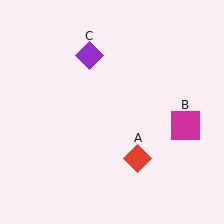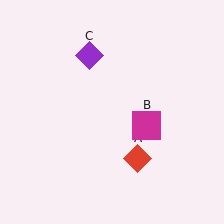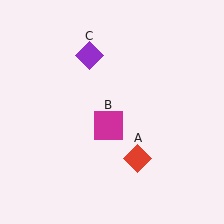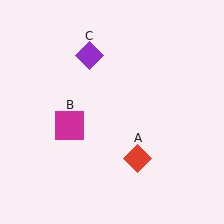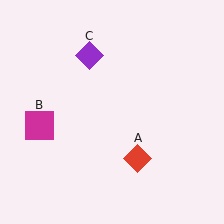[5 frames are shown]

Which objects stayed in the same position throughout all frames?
Red diamond (object A) and purple diamond (object C) remained stationary.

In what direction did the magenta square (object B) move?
The magenta square (object B) moved left.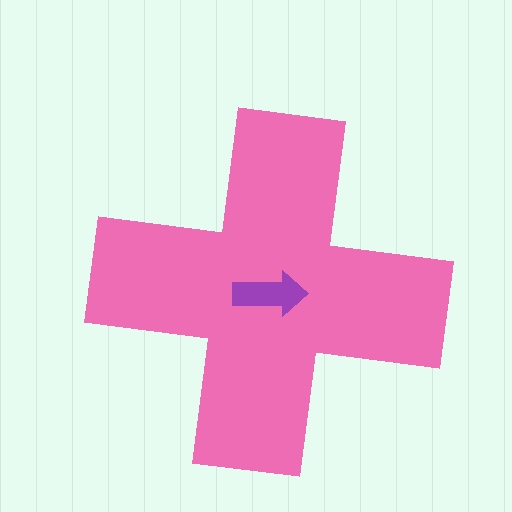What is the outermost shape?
The pink cross.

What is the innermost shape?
The purple arrow.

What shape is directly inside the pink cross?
The purple arrow.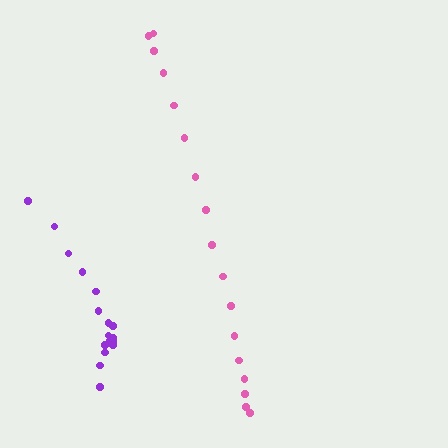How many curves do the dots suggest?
There are 2 distinct paths.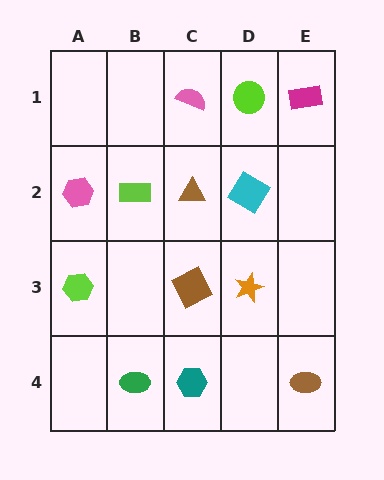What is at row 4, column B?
A green ellipse.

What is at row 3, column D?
An orange star.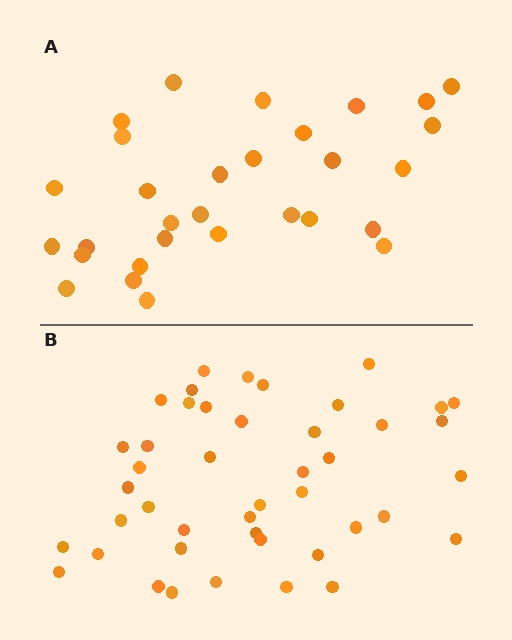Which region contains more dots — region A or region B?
Region B (the bottom region) has more dots.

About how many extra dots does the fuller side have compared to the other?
Region B has approximately 15 more dots than region A.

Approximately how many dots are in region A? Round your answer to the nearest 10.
About 30 dots.